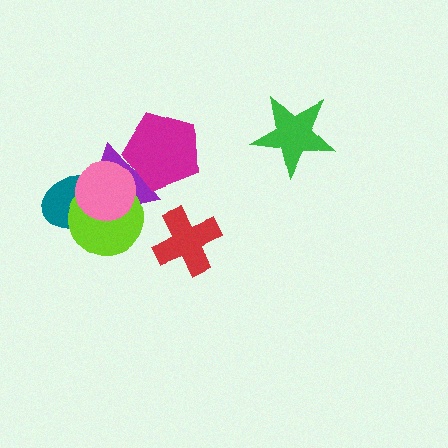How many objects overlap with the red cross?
0 objects overlap with the red cross.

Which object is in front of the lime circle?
The pink circle is in front of the lime circle.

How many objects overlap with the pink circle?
3 objects overlap with the pink circle.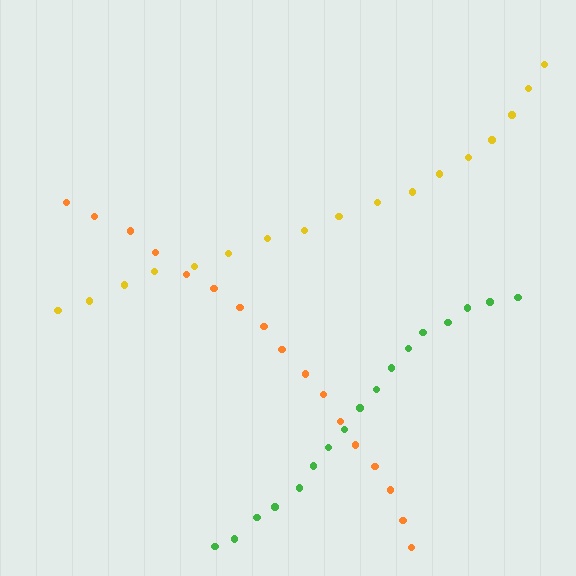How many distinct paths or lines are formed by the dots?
There are 3 distinct paths.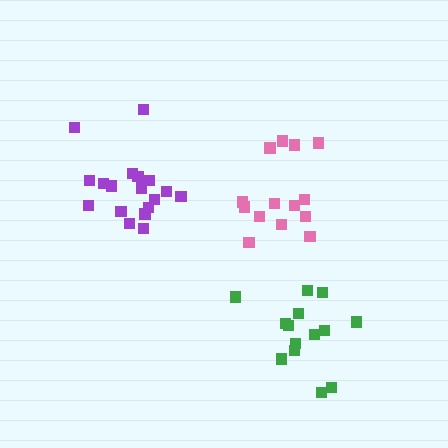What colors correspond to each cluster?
The clusters are colored: purple, pink, green.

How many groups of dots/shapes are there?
There are 3 groups.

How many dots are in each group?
Group 1: 18 dots, Group 2: 14 dots, Group 3: 14 dots (46 total).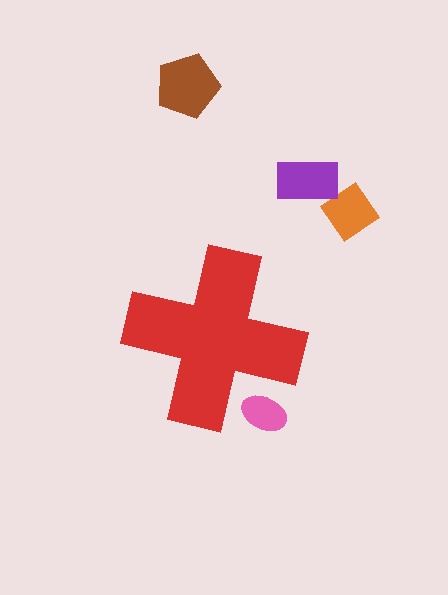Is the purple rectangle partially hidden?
No, the purple rectangle is fully visible.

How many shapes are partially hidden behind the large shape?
1 shape is partially hidden.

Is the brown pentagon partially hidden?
No, the brown pentagon is fully visible.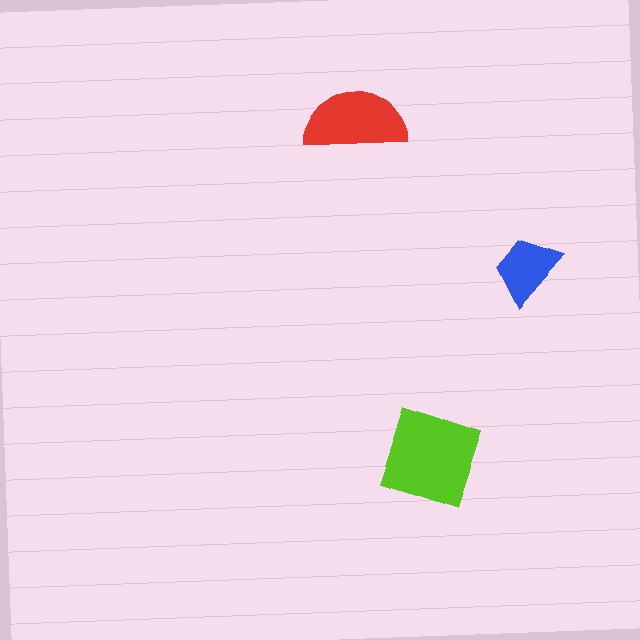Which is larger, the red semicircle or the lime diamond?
The lime diamond.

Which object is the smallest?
The blue trapezoid.